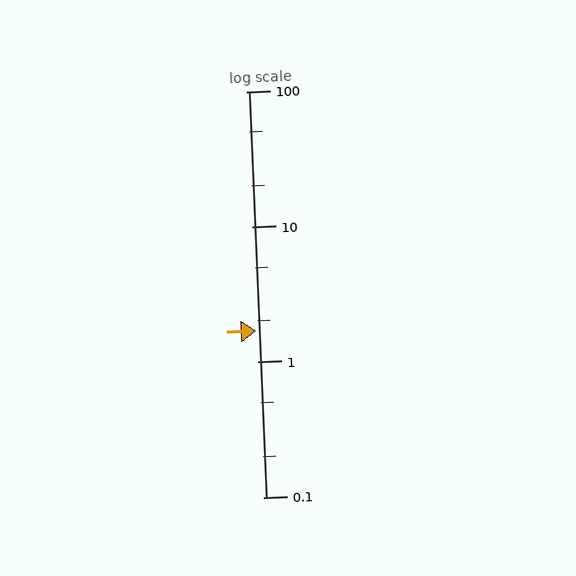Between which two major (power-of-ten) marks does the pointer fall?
The pointer is between 1 and 10.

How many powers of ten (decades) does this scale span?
The scale spans 3 decades, from 0.1 to 100.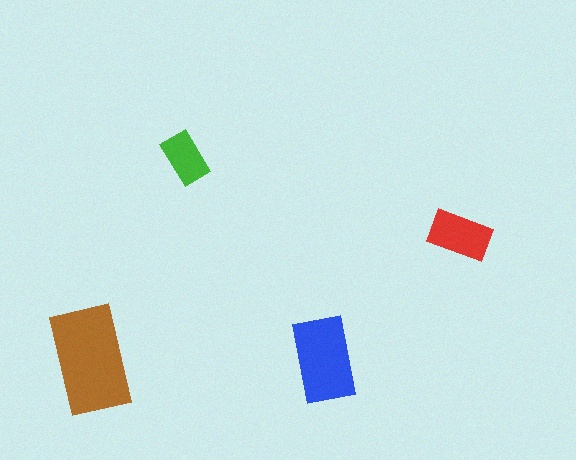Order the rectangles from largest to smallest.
the brown one, the blue one, the red one, the green one.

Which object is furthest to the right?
The red rectangle is rightmost.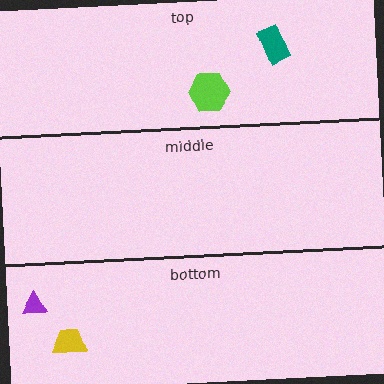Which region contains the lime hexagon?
The top region.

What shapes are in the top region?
The lime hexagon, the teal rectangle.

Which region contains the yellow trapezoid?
The bottom region.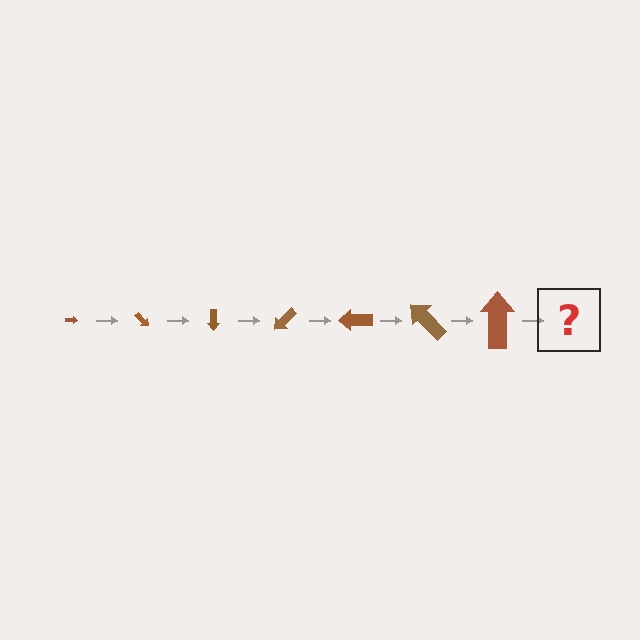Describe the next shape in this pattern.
It should be an arrow, larger than the previous one and rotated 315 degrees from the start.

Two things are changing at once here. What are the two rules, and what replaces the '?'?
The two rules are that the arrow grows larger each step and it rotates 45 degrees each step. The '?' should be an arrow, larger than the previous one and rotated 315 degrees from the start.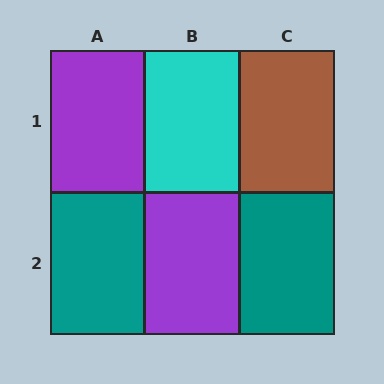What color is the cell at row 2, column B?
Purple.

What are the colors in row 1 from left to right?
Purple, cyan, brown.